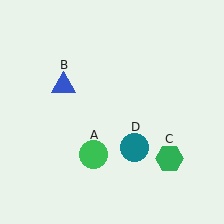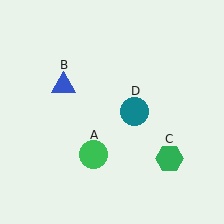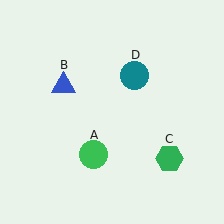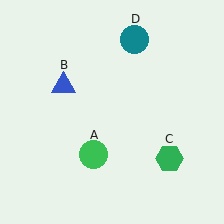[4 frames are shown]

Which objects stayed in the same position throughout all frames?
Green circle (object A) and blue triangle (object B) and green hexagon (object C) remained stationary.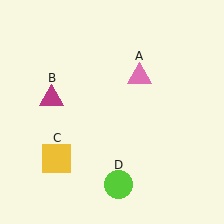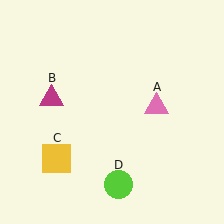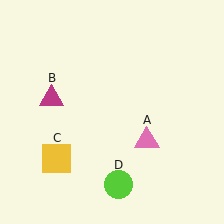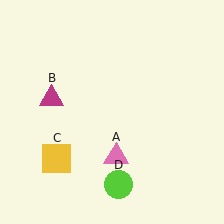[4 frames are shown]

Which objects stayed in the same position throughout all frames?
Magenta triangle (object B) and yellow square (object C) and lime circle (object D) remained stationary.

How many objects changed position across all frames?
1 object changed position: pink triangle (object A).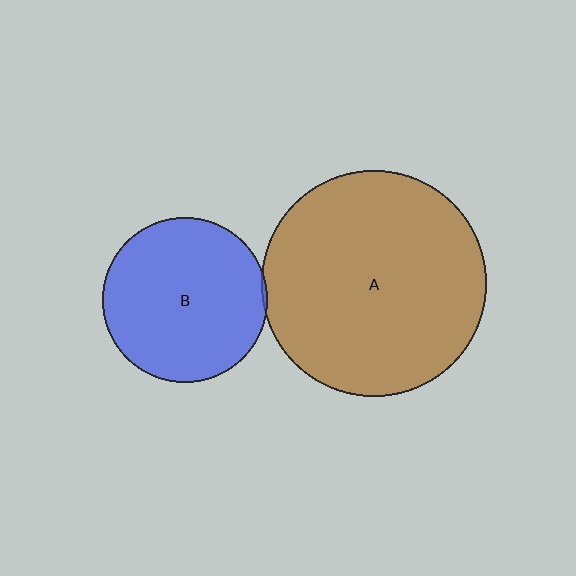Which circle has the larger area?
Circle A (brown).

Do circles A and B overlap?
Yes.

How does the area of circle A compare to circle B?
Approximately 1.9 times.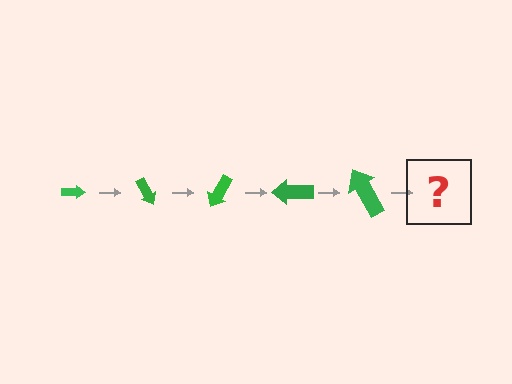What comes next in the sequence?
The next element should be an arrow, larger than the previous one and rotated 300 degrees from the start.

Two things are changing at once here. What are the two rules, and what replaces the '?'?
The two rules are that the arrow grows larger each step and it rotates 60 degrees each step. The '?' should be an arrow, larger than the previous one and rotated 300 degrees from the start.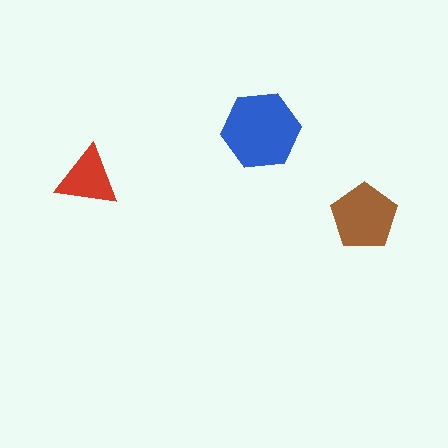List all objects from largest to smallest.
The blue hexagon, the brown pentagon, the red triangle.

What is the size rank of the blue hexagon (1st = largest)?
1st.